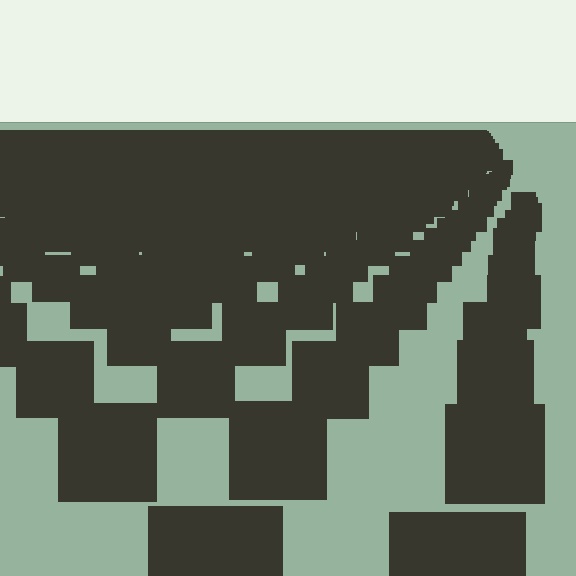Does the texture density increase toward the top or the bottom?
Density increases toward the top.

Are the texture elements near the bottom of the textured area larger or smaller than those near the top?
Larger. Near the bottom, elements are closer to the viewer and appear at a bigger on-screen size.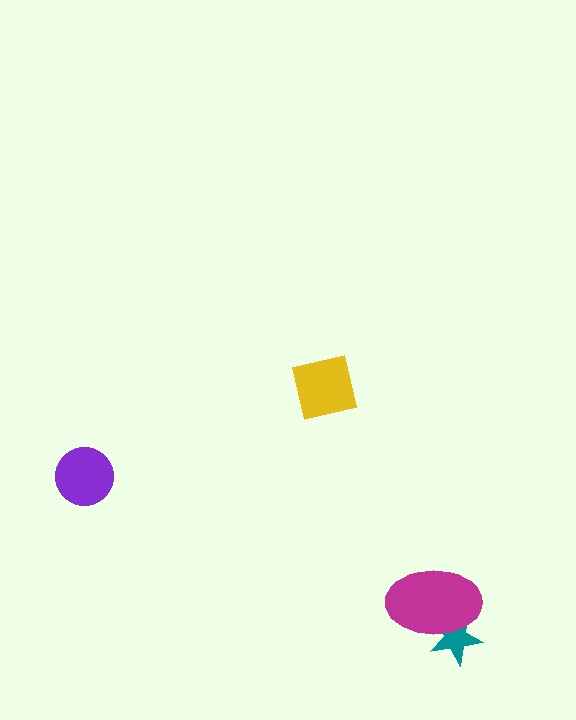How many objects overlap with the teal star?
1 object overlaps with the teal star.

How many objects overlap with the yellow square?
0 objects overlap with the yellow square.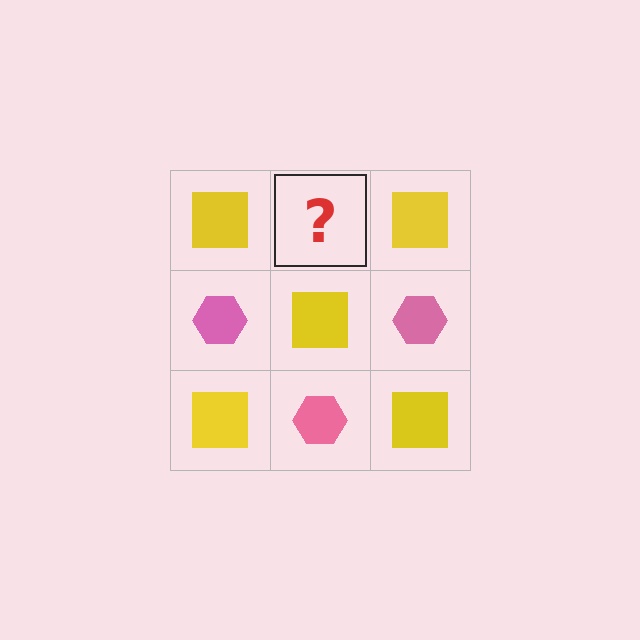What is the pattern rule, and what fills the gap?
The rule is that it alternates yellow square and pink hexagon in a checkerboard pattern. The gap should be filled with a pink hexagon.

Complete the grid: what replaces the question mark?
The question mark should be replaced with a pink hexagon.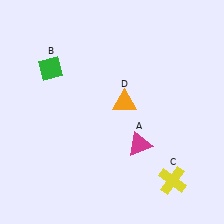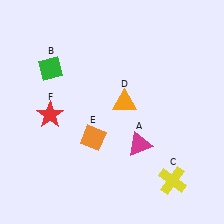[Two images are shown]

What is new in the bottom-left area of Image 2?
An orange diamond (E) was added in the bottom-left area of Image 2.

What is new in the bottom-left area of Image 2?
A red star (F) was added in the bottom-left area of Image 2.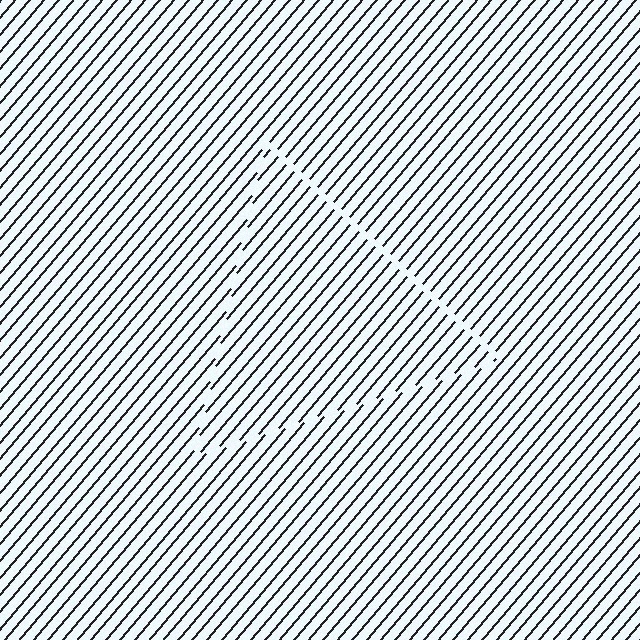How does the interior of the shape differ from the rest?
The interior of the shape contains the same grating, shifted by half a period — the contour is defined by the phase discontinuity where line-ends from the inner and outer gratings abut.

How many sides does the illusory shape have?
3 sides — the line-ends trace a triangle.